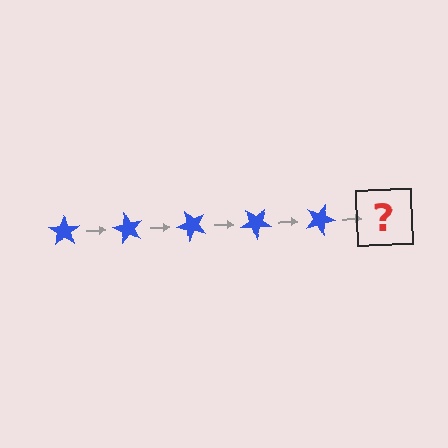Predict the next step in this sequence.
The next step is a blue star rotated 300 degrees.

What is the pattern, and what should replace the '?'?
The pattern is that the star rotates 60 degrees each step. The '?' should be a blue star rotated 300 degrees.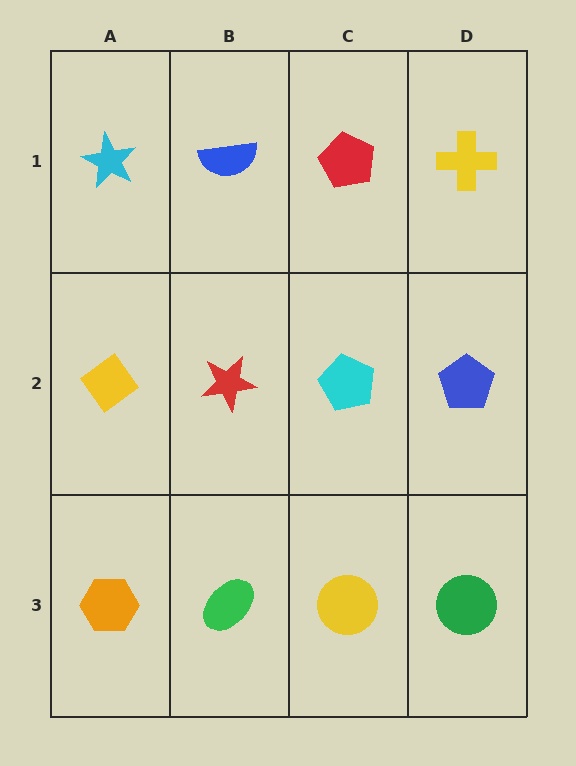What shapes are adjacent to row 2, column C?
A red pentagon (row 1, column C), a yellow circle (row 3, column C), a red star (row 2, column B), a blue pentagon (row 2, column D).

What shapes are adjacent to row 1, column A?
A yellow diamond (row 2, column A), a blue semicircle (row 1, column B).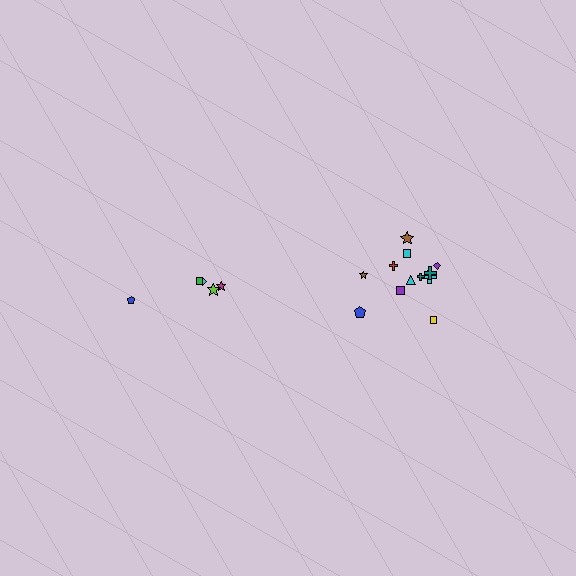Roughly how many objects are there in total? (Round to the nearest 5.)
Roughly 15 objects in total.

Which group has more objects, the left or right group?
The right group.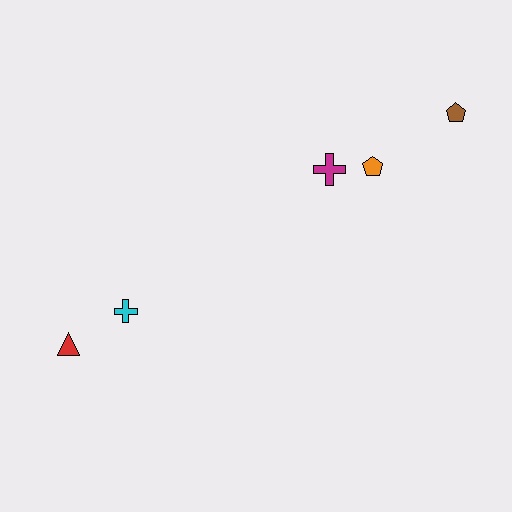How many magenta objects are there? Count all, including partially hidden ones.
There is 1 magenta object.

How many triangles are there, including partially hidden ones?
There is 1 triangle.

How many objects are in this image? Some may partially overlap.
There are 5 objects.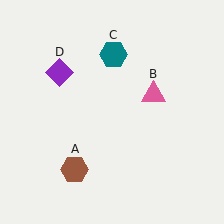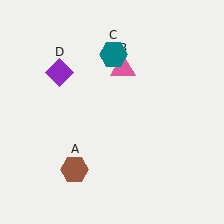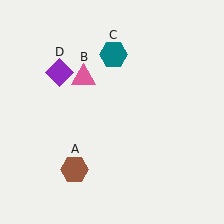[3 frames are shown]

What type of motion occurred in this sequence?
The pink triangle (object B) rotated counterclockwise around the center of the scene.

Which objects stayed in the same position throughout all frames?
Brown hexagon (object A) and teal hexagon (object C) and purple diamond (object D) remained stationary.